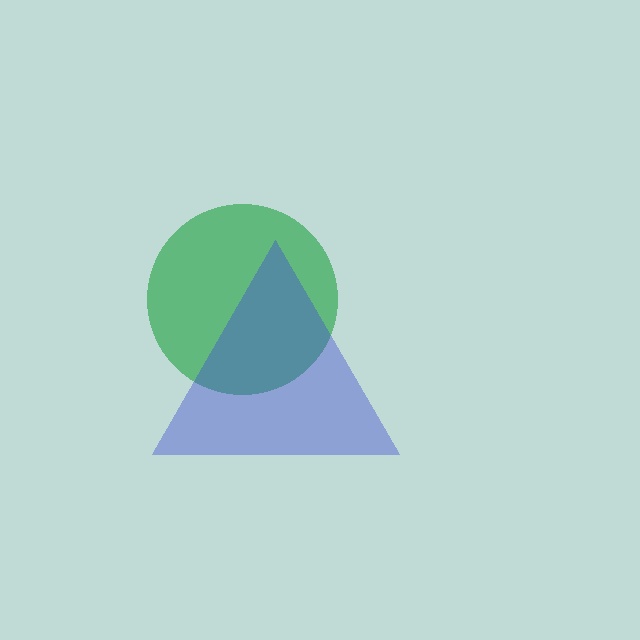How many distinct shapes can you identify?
There are 2 distinct shapes: a green circle, a blue triangle.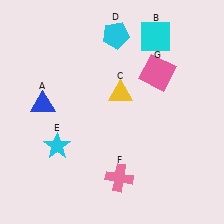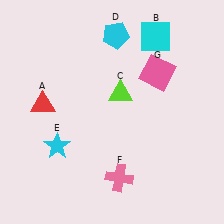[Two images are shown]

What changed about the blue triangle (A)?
In Image 1, A is blue. In Image 2, it changed to red.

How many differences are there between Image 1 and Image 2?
There are 2 differences between the two images.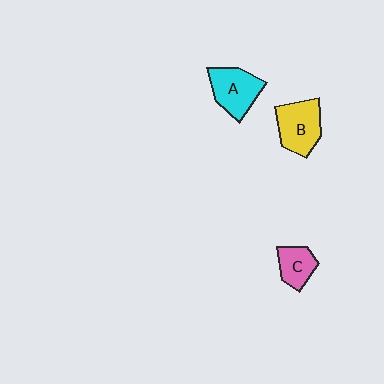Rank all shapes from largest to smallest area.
From largest to smallest: B (yellow), A (cyan), C (pink).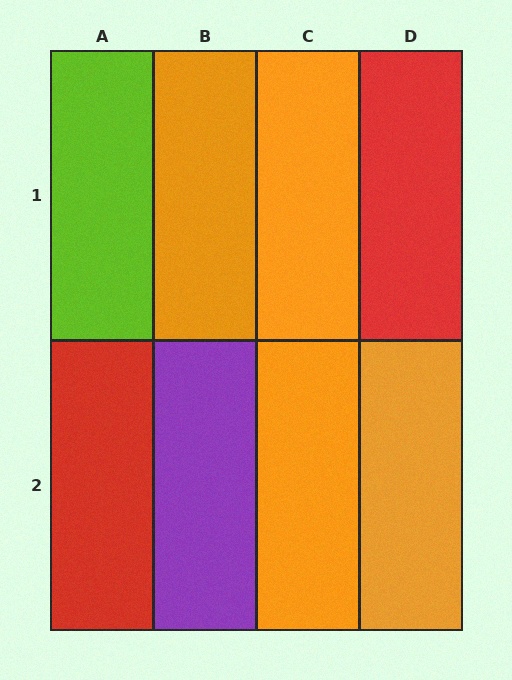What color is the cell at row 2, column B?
Purple.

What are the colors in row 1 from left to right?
Lime, orange, orange, red.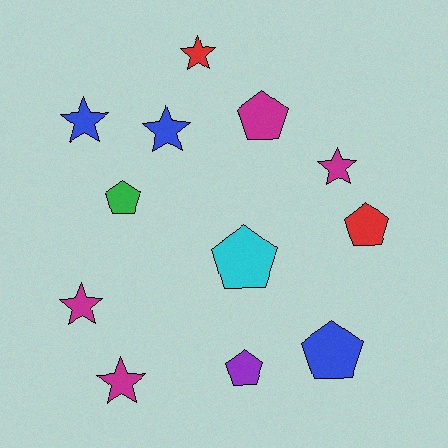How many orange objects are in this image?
There are no orange objects.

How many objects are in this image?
There are 12 objects.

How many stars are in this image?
There are 6 stars.